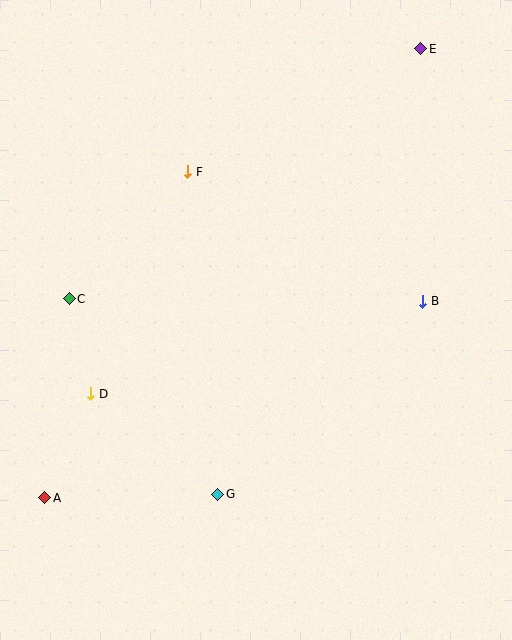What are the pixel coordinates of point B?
Point B is at (423, 301).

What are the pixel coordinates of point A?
Point A is at (45, 498).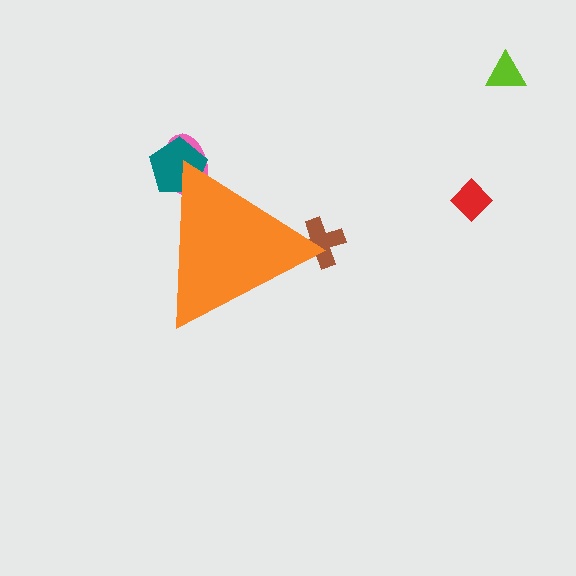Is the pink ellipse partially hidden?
Yes, the pink ellipse is partially hidden behind the orange triangle.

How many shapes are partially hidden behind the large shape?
3 shapes are partially hidden.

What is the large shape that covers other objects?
An orange triangle.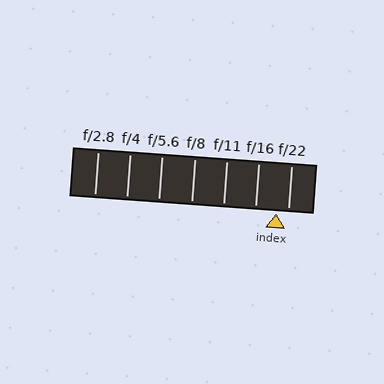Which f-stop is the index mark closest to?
The index mark is closest to f/22.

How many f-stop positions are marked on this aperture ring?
There are 7 f-stop positions marked.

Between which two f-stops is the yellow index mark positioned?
The index mark is between f/16 and f/22.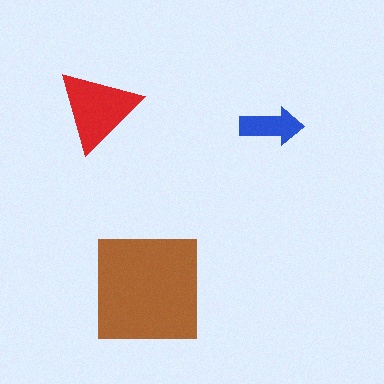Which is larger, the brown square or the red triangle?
The brown square.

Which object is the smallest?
The blue arrow.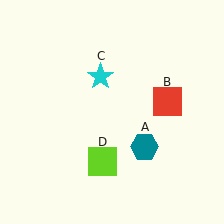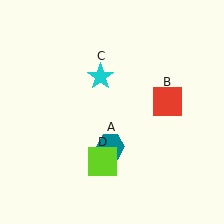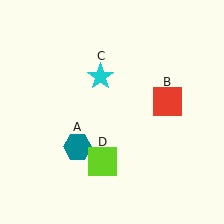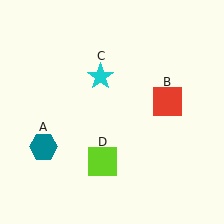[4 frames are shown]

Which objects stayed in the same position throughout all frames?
Red square (object B) and cyan star (object C) and lime square (object D) remained stationary.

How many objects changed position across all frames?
1 object changed position: teal hexagon (object A).